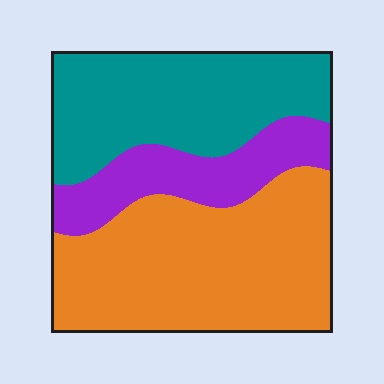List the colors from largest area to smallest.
From largest to smallest: orange, teal, purple.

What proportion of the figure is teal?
Teal covers about 35% of the figure.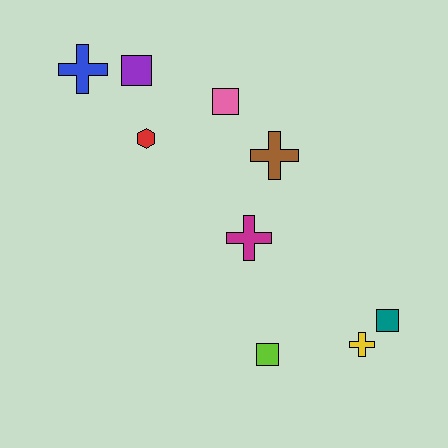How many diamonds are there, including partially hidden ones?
There are no diamonds.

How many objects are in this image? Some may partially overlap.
There are 9 objects.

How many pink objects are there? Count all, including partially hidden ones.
There is 1 pink object.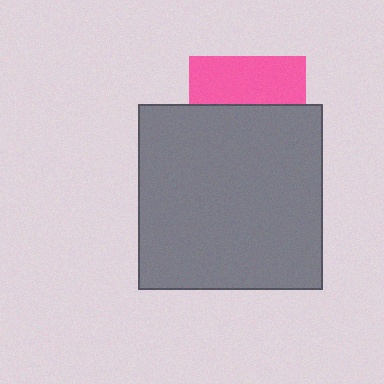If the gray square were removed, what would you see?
You would see the complete pink square.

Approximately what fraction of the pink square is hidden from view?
Roughly 59% of the pink square is hidden behind the gray square.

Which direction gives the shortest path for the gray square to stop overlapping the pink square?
Moving down gives the shortest separation.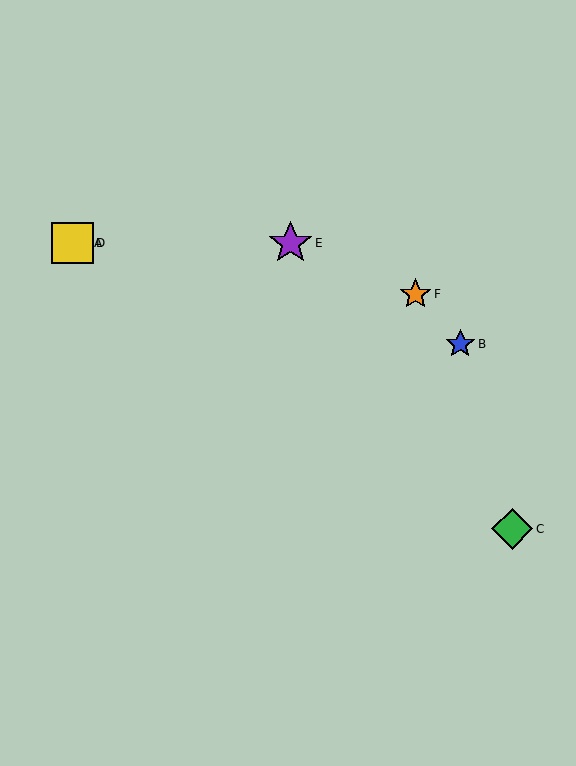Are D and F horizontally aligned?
No, D is at y≈243 and F is at y≈294.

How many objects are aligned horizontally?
3 objects (A, D, E) are aligned horizontally.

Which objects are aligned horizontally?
Objects A, D, E are aligned horizontally.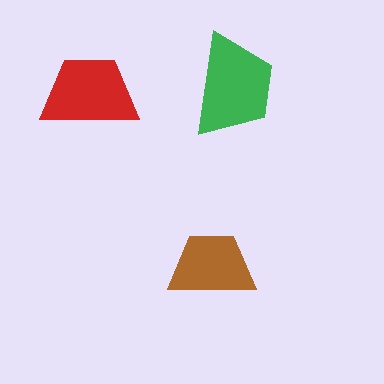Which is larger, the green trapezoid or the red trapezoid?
The green one.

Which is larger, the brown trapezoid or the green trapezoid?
The green one.